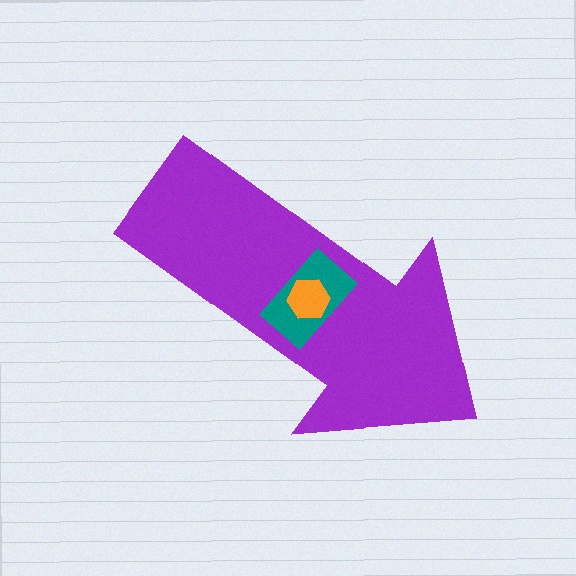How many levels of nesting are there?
3.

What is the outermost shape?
The purple arrow.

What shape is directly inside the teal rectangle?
The orange hexagon.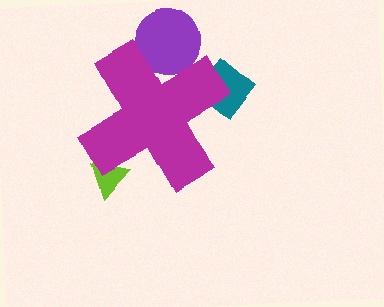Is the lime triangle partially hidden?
Yes, the lime triangle is partially hidden behind the magenta cross.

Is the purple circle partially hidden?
Yes, the purple circle is partially hidden behind the magenta cross.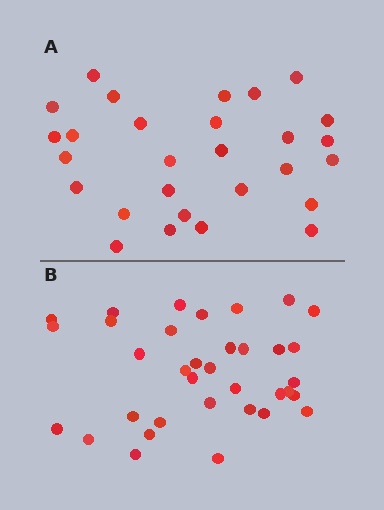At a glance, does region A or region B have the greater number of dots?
Region B (the bottom region) has more dots.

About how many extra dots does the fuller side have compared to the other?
Region B has roughly 8 or so more dots than region A.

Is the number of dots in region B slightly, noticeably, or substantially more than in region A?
Region B has noticeably more, but not dramatically so. The ratio is roughly 1.2 to 1.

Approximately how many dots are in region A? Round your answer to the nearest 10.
About 30 dots. (The exact count is 28, which rounds to 30.)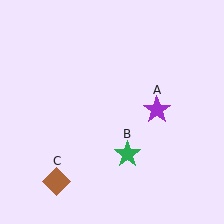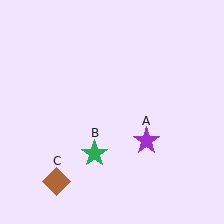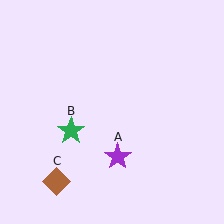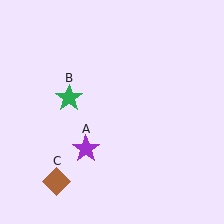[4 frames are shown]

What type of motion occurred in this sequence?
The purple star (object A), green star (object B) rotated clockwise around the center of the scene.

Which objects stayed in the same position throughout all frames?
Brown diamond (object C) remained stationary.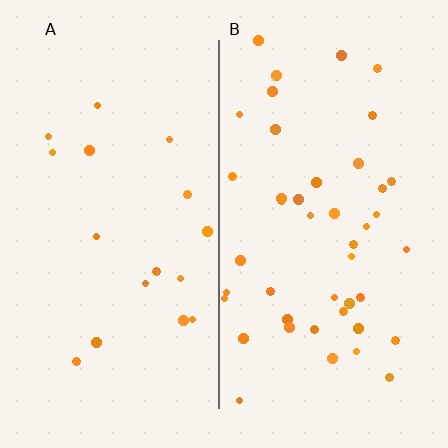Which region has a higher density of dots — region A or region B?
B (the right).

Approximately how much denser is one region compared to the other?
Approximately 2.6× — region B over region A.